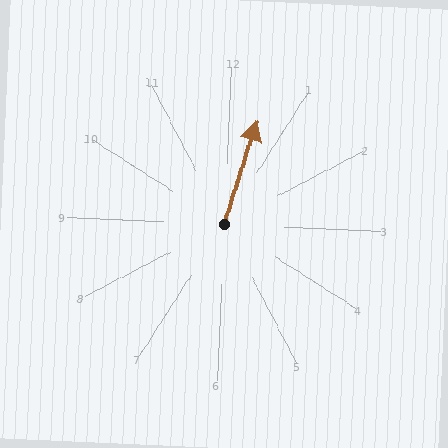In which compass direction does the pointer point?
North.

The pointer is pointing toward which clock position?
Roughly 1 o'clock.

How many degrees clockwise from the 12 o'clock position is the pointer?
Approximately 15 degrees.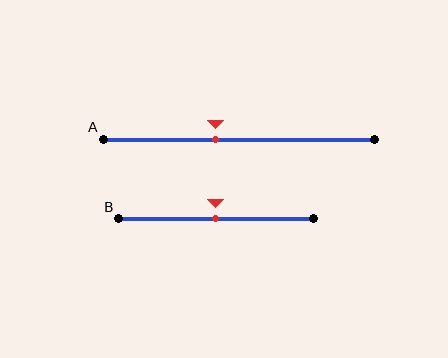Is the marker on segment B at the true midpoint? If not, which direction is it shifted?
Yes, the marker on segment B is at the true midpoint.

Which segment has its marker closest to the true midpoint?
Segment B has its marker closest to the true midpoint.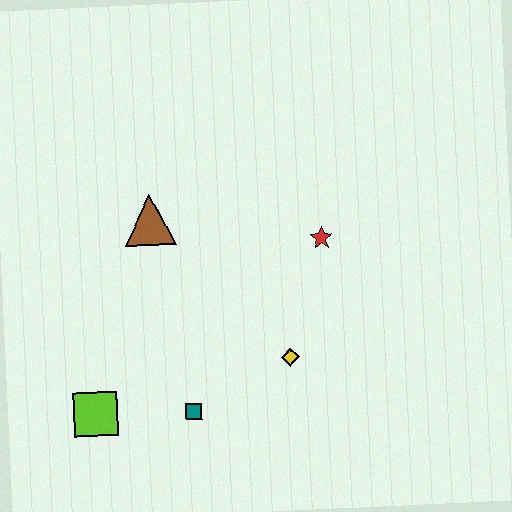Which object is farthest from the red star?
The lime square is farthest from the red star.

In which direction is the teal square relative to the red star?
The teal square is below the red star.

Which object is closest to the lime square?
The teal square is closest to the lime square.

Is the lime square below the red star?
Yes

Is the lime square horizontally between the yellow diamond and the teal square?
No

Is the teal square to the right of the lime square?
Yes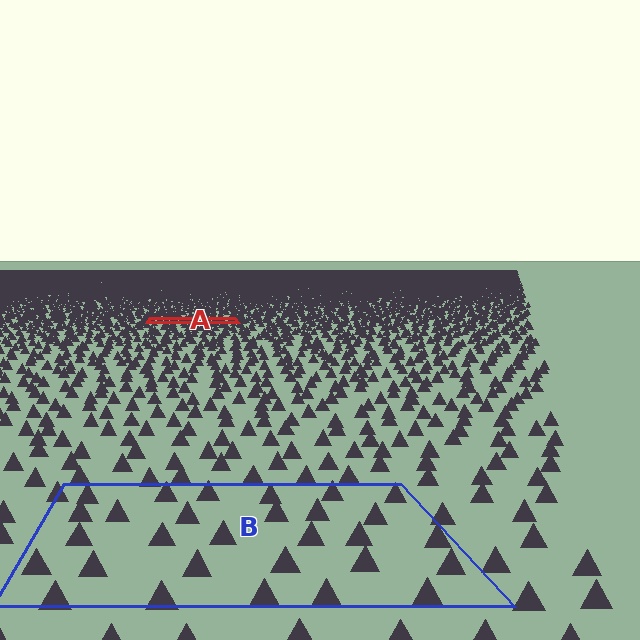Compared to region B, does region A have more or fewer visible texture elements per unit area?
Region A has more texture elements per unit area — they are packed more densely because it is farther away.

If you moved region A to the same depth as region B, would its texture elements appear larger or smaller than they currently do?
They would appear larger. At a closer depth, the same texture elements are projected at a bigger on-screen size.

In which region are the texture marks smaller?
The texture marks are smaller in region A, because it is farther away.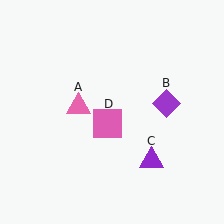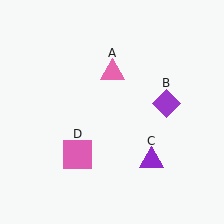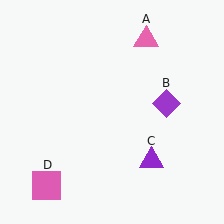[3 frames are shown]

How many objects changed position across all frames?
2 objects changed position: pink triangle (object A), pink square (object D).